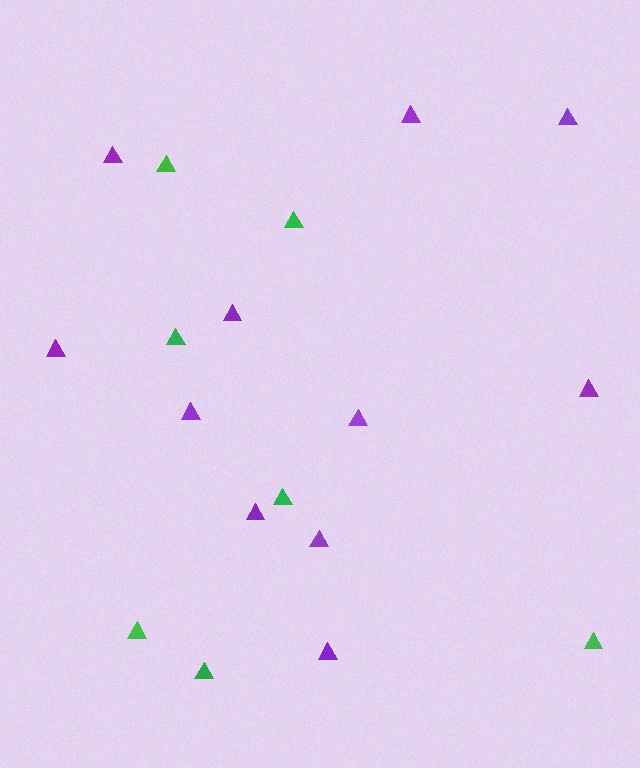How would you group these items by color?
There are 2 groups: one group of purple triangles (11) and one group of green triangles (7).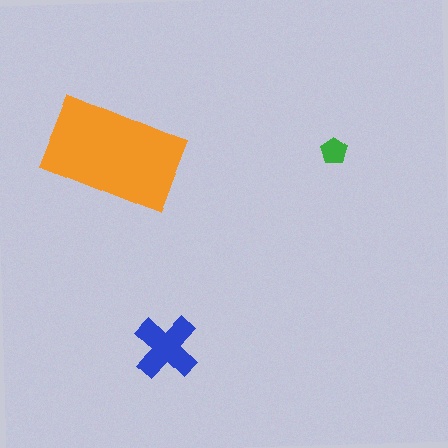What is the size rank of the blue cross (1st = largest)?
2nd.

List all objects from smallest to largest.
The green pentagon, the blue cross, the orange rectangle.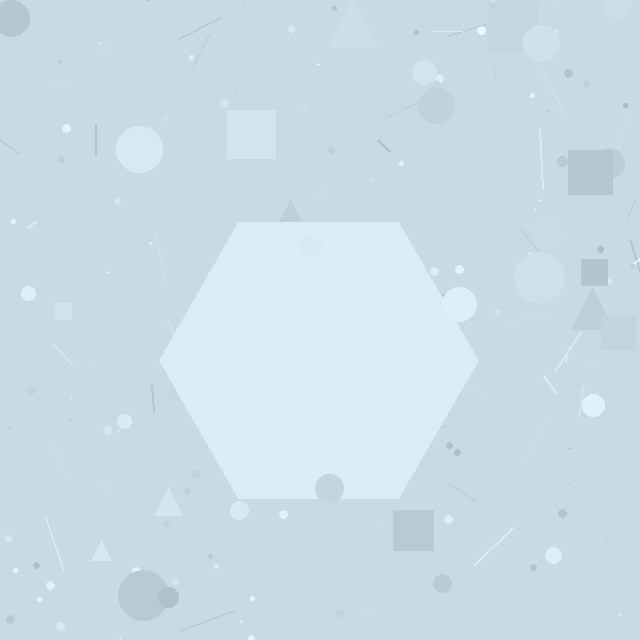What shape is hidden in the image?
A hexagon is hidden in the image.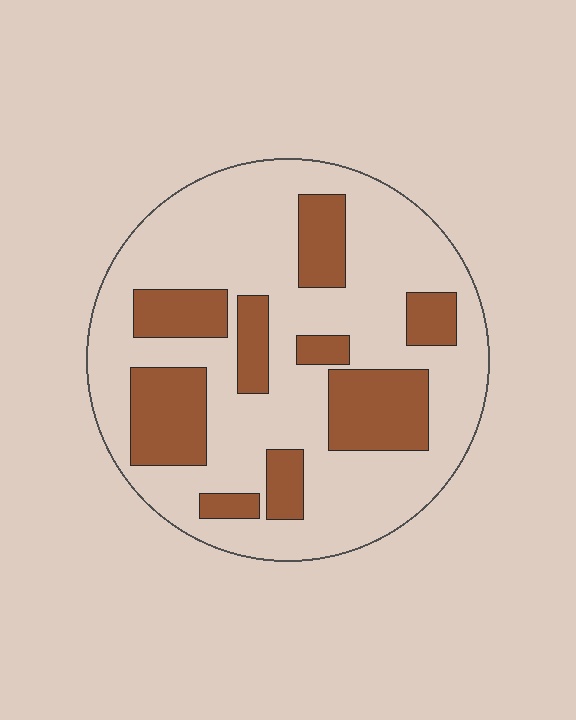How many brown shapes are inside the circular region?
9.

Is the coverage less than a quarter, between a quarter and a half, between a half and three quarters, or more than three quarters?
Between a quarter and a half.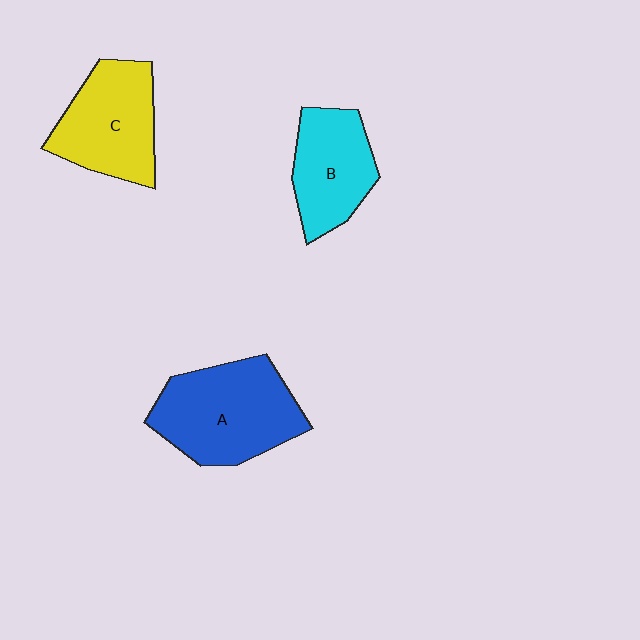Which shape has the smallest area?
Shape B (cyan).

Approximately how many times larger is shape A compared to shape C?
Approximately 1.2 times.